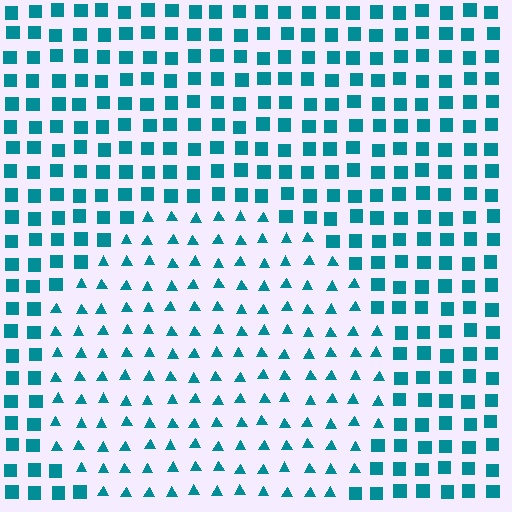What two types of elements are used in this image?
The image uses triangles inside the circle region and squares outside it.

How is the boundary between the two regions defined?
The boundary is defined by a change in element shape: triangles inside vs. squares outside. All elements share the same color and spacing.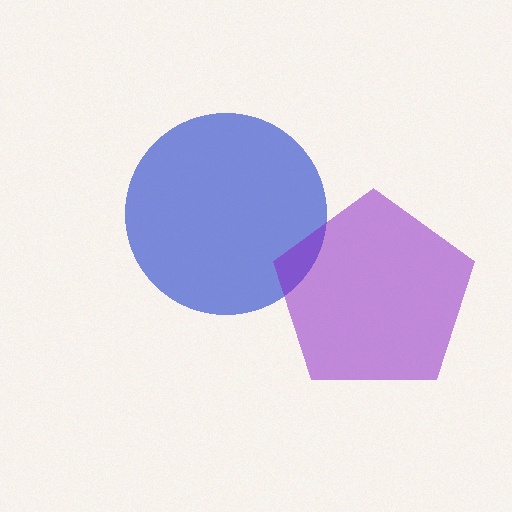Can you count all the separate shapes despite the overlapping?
Yes, there are 2 separate shapes.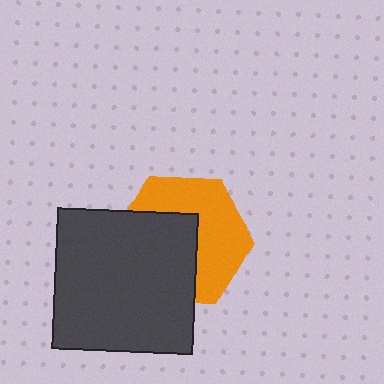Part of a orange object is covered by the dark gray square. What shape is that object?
It is a hexagon.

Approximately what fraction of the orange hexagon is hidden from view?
Roughly 48% of the orange hexagon is hidden behind the dark gray square.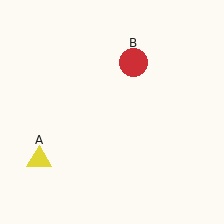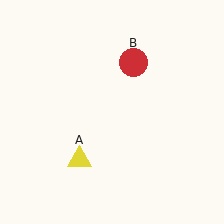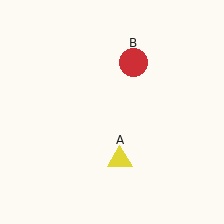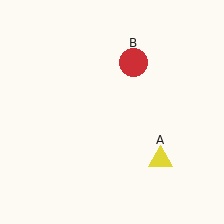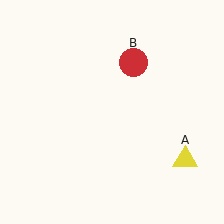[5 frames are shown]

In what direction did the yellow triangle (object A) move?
The yellow triangle (object A) moved right.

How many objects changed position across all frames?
1 object changed position: yellow triangle (object A).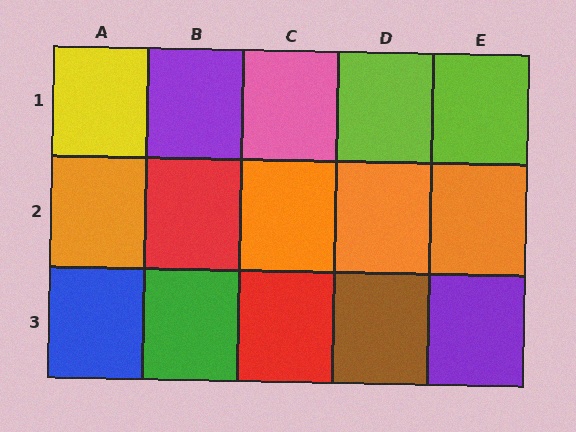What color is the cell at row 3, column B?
Green.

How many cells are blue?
1 cell is blue.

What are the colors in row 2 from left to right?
Orange, red, orange, orange, orange.